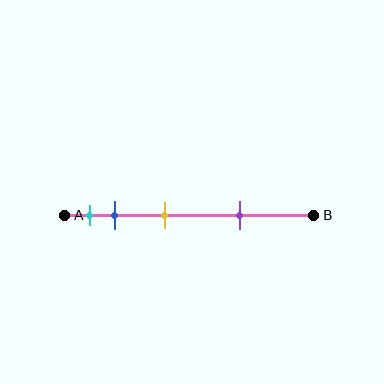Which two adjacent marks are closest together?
The cyan and blue marks are the closest adjacent pair.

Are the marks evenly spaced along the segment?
No, the marks are not evenly spaced.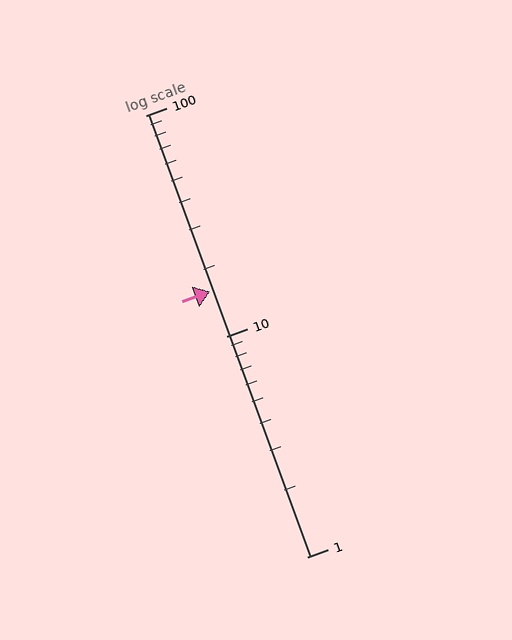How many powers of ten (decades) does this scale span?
The scale spans 2 decades, from 1 to 100.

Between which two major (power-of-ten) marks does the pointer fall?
The pointer is between 10 and 100.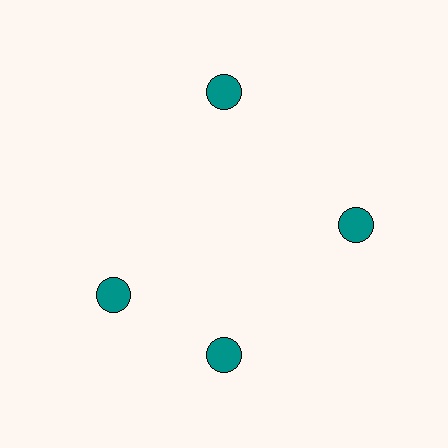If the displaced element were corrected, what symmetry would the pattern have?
It would have 4-fold rotational symmetry — the pattern would map onto itself every 90 degrees.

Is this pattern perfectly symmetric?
No. The 4 teal circles are arranged in a ring, but one element near the 9 o'clock position is rotated out of alignment along the ring, breaking the 4-fold rotational symmetry.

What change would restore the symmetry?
The symmetry would be restored by rotating it back into even spacing with its neighbors so that all 4 circles sit at equal angles and equal distance from the center.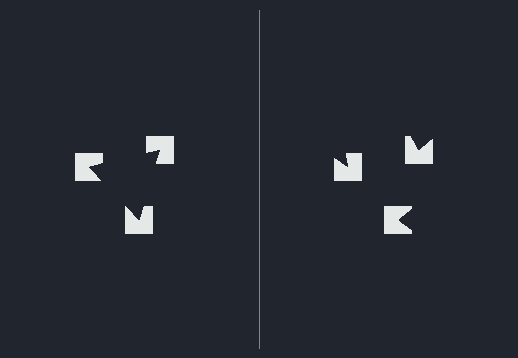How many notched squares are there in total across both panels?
6 — 3 on each side.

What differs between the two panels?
The notched squares are positioned identically on both sides; only the wedge orientations differ. On the left they align to a triangle; on the right they are misaligned.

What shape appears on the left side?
An illusory triangle.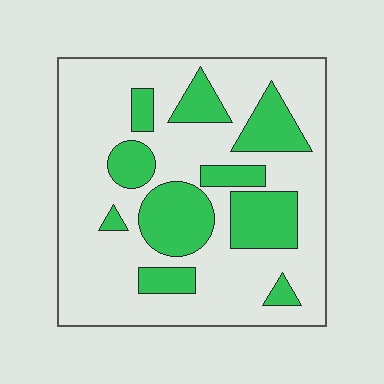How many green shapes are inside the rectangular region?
10.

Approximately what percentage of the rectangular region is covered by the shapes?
Approximately 30%.